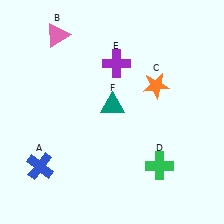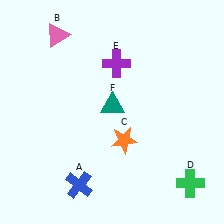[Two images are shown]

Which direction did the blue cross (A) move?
The blue cross (A) moved right.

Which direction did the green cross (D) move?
The green cross (D) moved right.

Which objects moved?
The objects that moved are: the blue cross (A), the orange star (C), the green cross (D).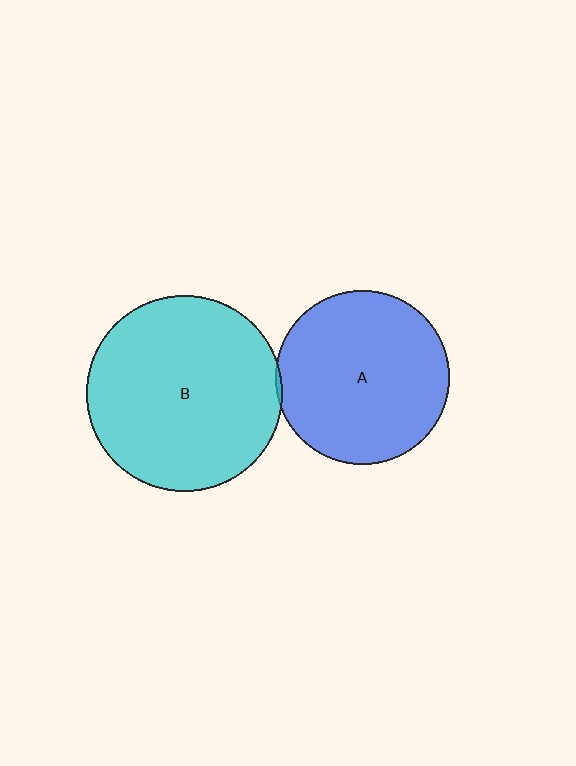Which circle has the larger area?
Circle B (cyan).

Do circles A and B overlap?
Yes.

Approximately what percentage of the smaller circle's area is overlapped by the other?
Approximately 5%.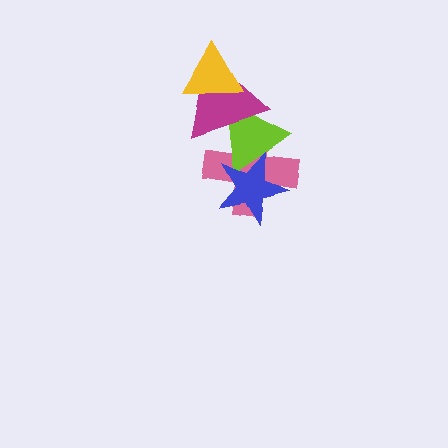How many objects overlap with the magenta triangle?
3 objects overlap with the magenta triangle.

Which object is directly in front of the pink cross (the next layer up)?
The lime triangle is directly in front of the pink cross.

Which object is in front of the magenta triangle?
The yellow triangle is in front of the magenta triangle.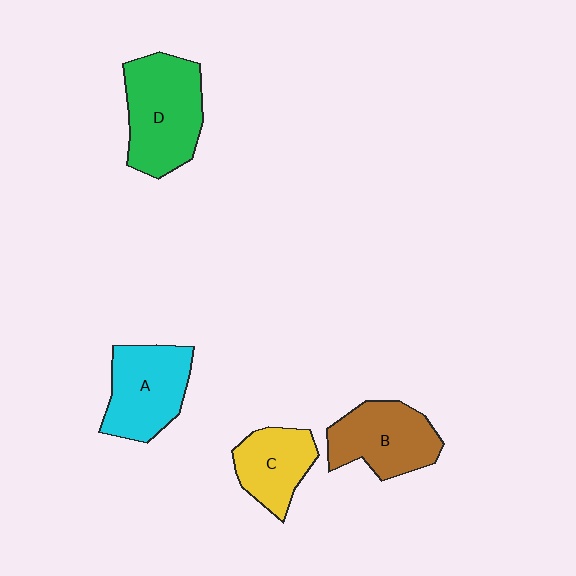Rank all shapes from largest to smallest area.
From largest to smallest: D (green), A (cyan), B (brown), C (yellow).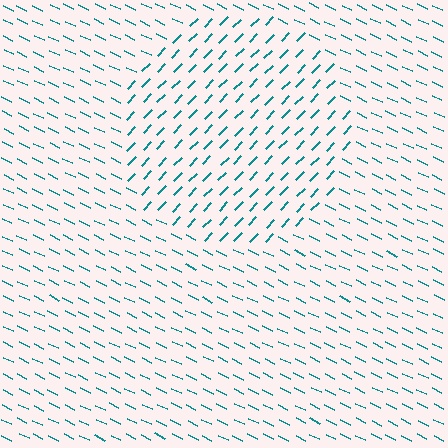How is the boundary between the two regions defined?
The boundary is defined purely by a change in line orientation (approximately 71 degrees difference). All lines are the same color and thickness.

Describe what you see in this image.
The image is filled with small teal line segments. A circle region in the image has lines oriented differently from the surrounding lines, creating a visible texture boundary.